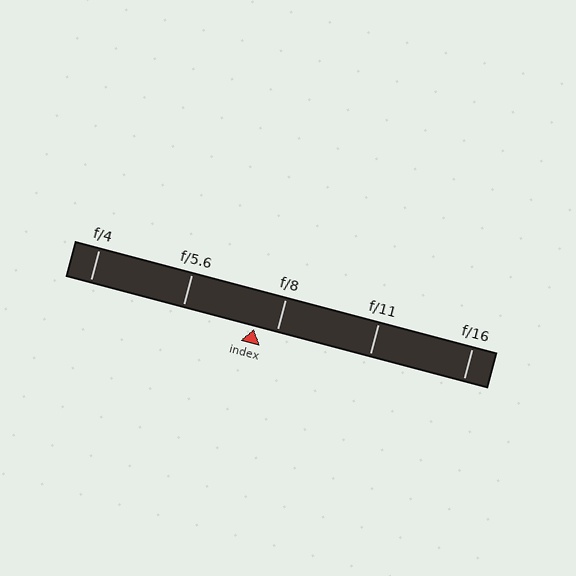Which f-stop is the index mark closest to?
The index mark is closest to f/8.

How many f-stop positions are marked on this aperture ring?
There are 5 f-stop positions marked.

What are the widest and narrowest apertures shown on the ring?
The widest aperture shown is f/4 and the narrowest is f/16.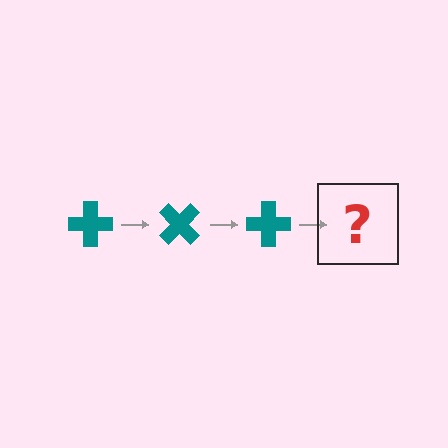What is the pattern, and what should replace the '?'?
The pattern is that the cross rotates 45 degrees each step. The '?' should be a teal cross rotated 135 degrees.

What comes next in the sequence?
The next element should be a teal cross rotated 135 degrees.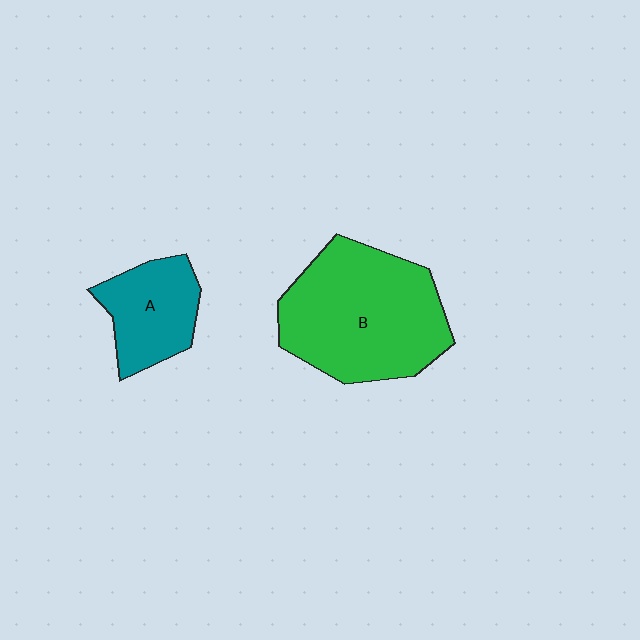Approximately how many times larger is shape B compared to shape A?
Approximately 2.1 times.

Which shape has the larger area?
Shape B (green).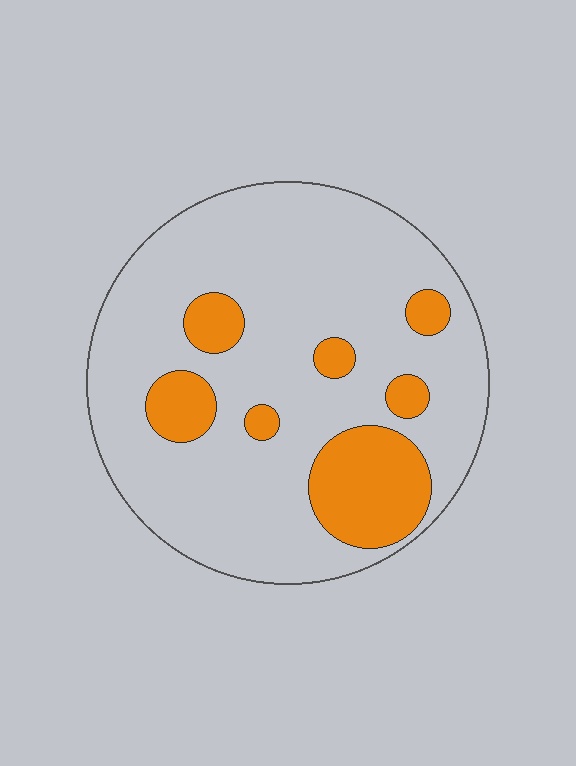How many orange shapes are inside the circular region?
7.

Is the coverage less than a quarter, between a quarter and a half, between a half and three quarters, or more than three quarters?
Less than a quarter.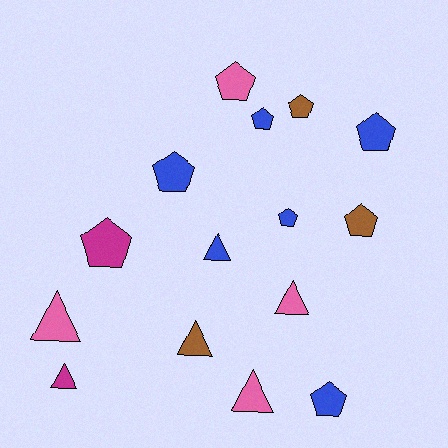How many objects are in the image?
There are 15 objects.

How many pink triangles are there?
There are 3 pink triangles.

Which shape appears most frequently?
Pentagon, with 9 objects.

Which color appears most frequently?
Blue, with 6 objects.